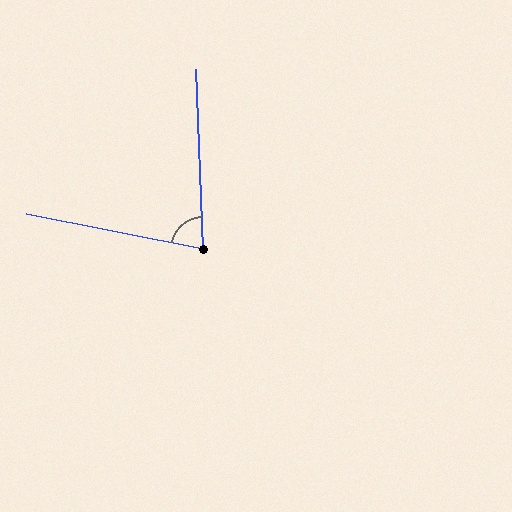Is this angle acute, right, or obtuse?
It is acute.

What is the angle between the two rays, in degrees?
Approximately 76 degrees.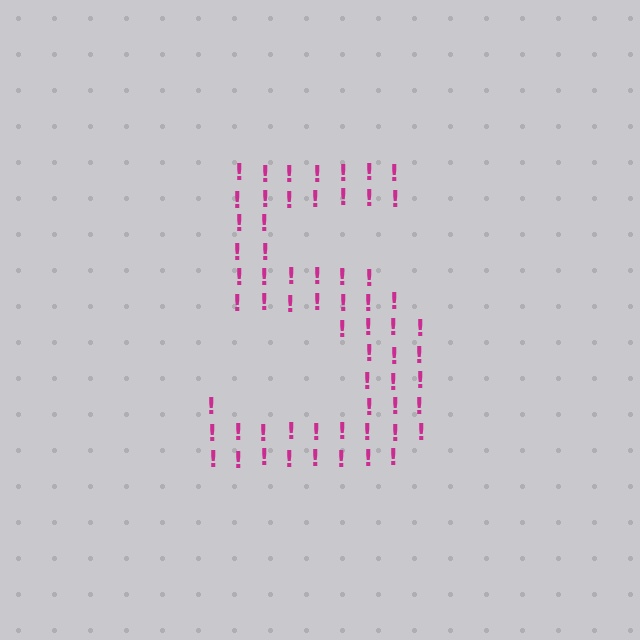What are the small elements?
The small elements are exclamation marks.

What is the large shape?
The large shape is the digit 5.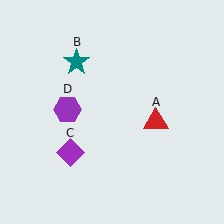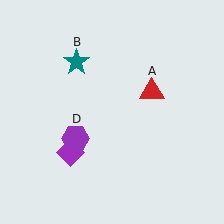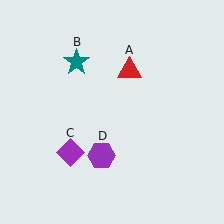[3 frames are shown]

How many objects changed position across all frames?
2 objects changed position: red triangle (object A), purple hexagon (object D).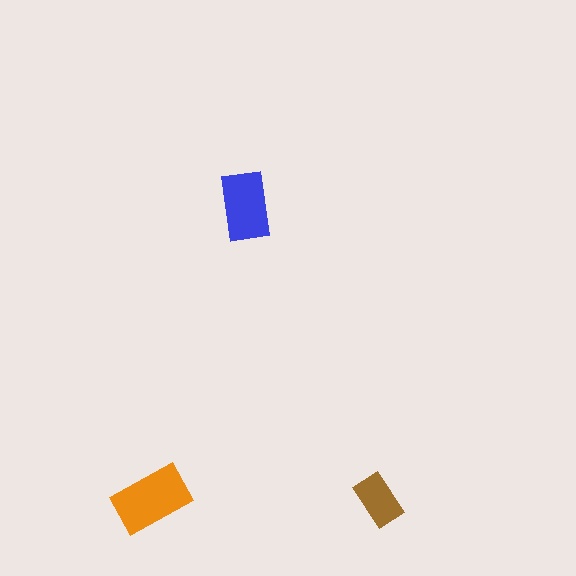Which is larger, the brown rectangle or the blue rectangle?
The blue one.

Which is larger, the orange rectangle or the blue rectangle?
The orange one.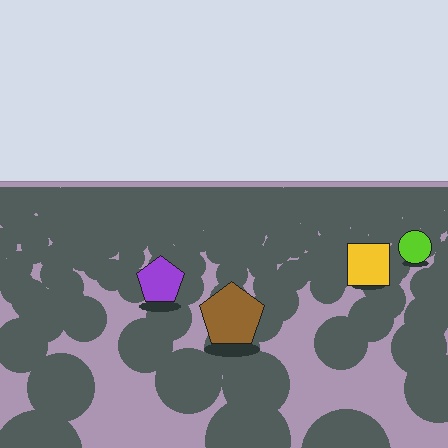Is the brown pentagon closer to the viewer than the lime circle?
Yes. The brown pentagon is closer — you can tell from the texture gradient: the ground texture is coarser near it.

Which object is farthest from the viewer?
The lime circle is farthest from the viewer. It appears smaller and the ground texture around it is denser.